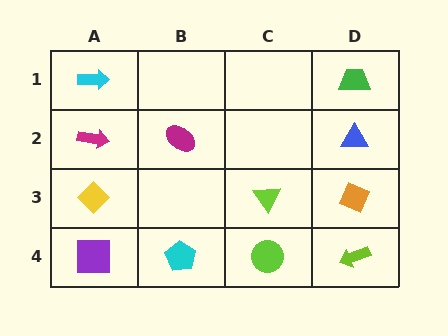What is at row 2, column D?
A blue triangle.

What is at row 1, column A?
A cyan arrow.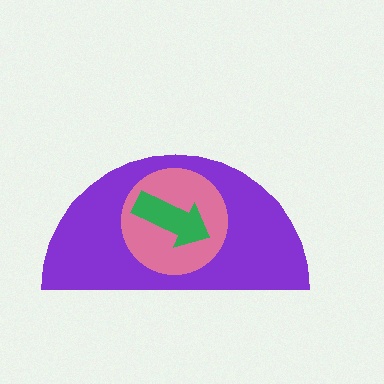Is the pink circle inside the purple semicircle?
Yes.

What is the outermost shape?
The purple semicircle.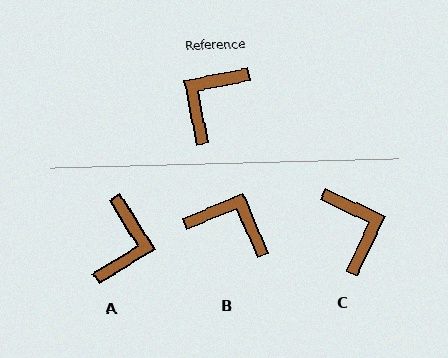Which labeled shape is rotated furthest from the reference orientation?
A, about 159 degrees away.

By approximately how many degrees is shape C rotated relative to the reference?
Approximately 126 degrees clockwise.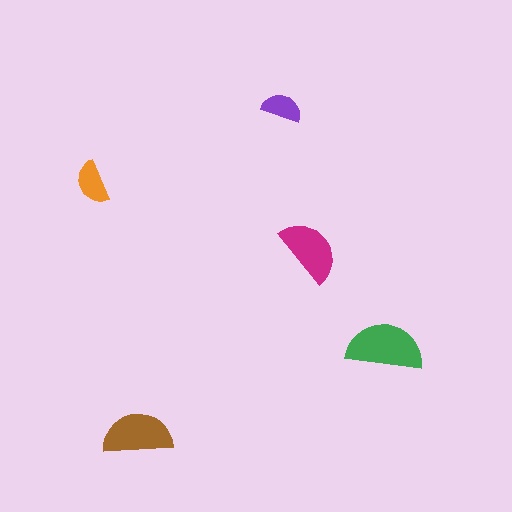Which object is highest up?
The purple semicircle is topmost.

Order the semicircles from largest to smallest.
the green one, the brown one, the magenta one, the orange one, the purple one.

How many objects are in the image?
There are 5 objects in the image.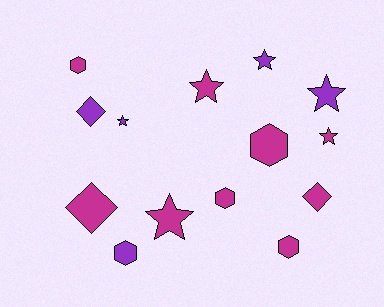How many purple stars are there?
There are 3 purple stars.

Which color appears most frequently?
Magenta, with 9 objects.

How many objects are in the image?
There are 14 objects.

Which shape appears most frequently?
Star, with 6 objects.